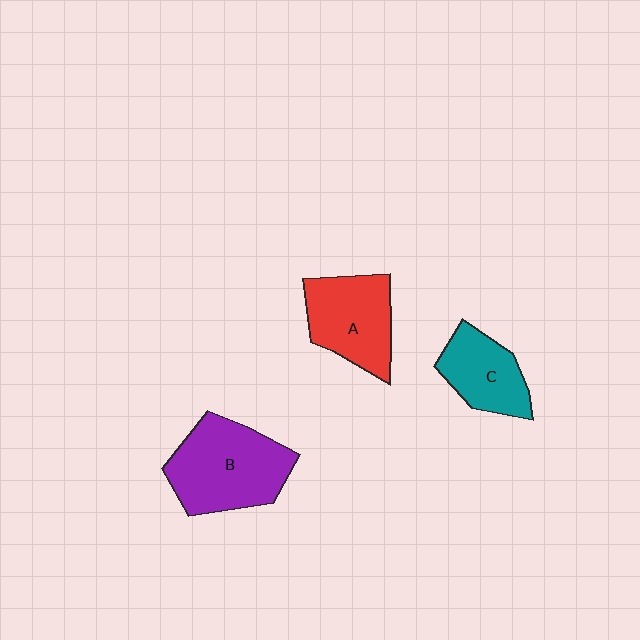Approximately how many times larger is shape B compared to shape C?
Approximately 1.6 times.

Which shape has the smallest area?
Shape C (teal).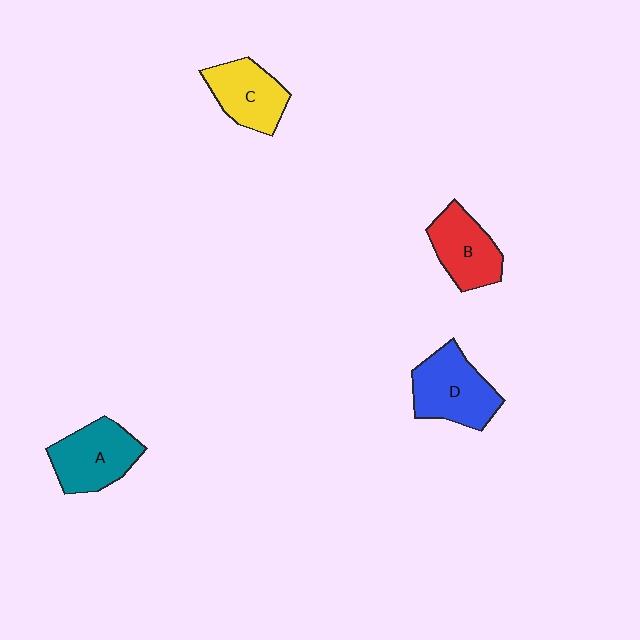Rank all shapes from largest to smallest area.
From largest to smallest: D (blue), A (teal), B (red), C (yellow).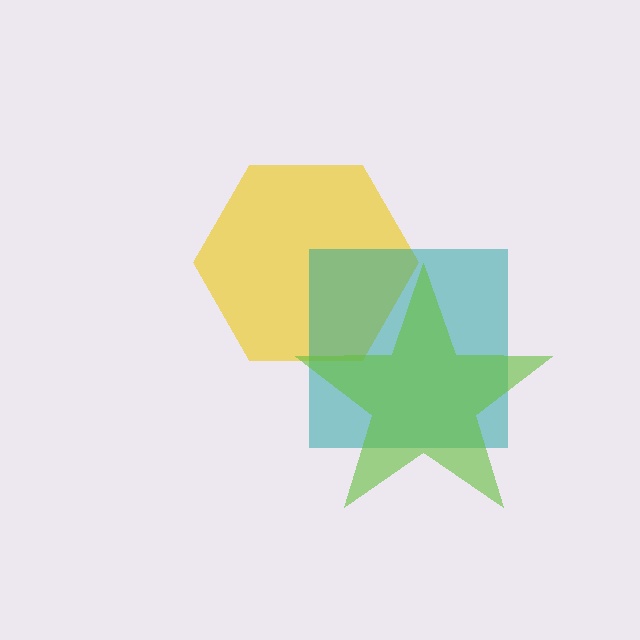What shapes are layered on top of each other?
The layered shapes are: a yellow hexagon, a teal square, a lime star.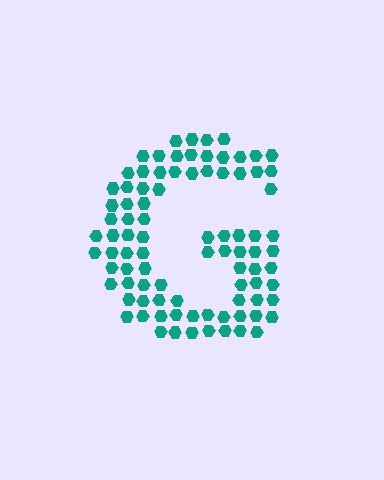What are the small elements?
The small elements are hexagons.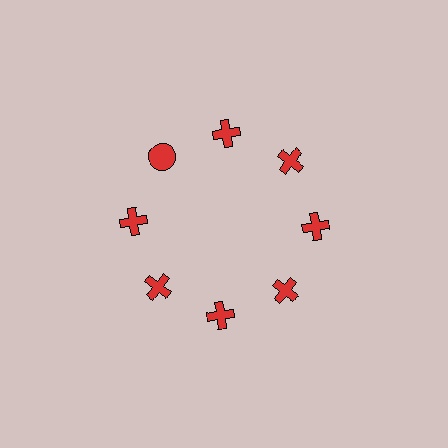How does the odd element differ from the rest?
It has a different shape: circle instead of cross.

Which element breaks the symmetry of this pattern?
The red circle at roughly the 10 o'clock position breaks the symmetry. All other shapes are red crosses.